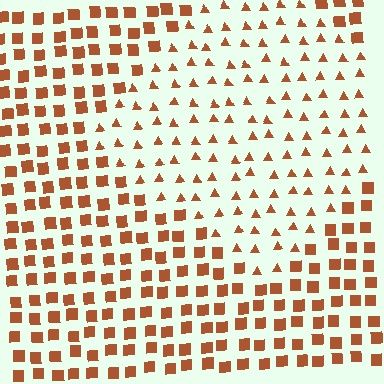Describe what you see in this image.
The image is filled with small brown elements arranged in a uniform grid. A diamond-shaped region contains triangles, while the surrounding area contains squares. The boundary is defined purely by the change in element shape.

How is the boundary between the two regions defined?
The boundary is defined by a change in element shape: triangles inside vs. squares outside. All elements share the same color and spacing.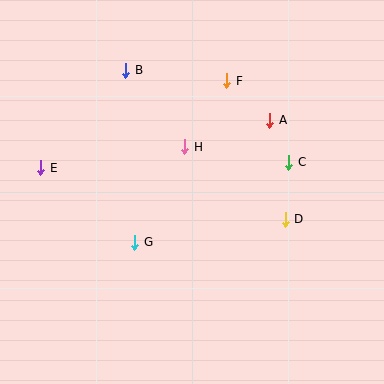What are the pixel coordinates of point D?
Point D is at (285, 219).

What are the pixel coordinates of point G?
Point G is at (135, 242).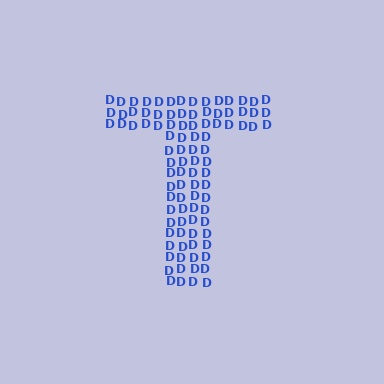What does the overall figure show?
The overall figure shows the letter T.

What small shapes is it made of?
It is made of small letter D's.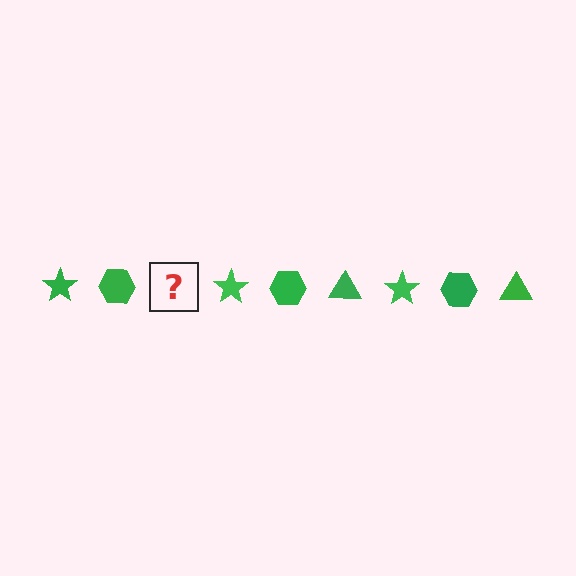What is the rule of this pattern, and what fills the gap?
The rule is that the pattern cycles through star, hexagon, triangle shapes in green. The gap should be filled with a green triangle.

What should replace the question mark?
The question mark should be replaced with a green triangle.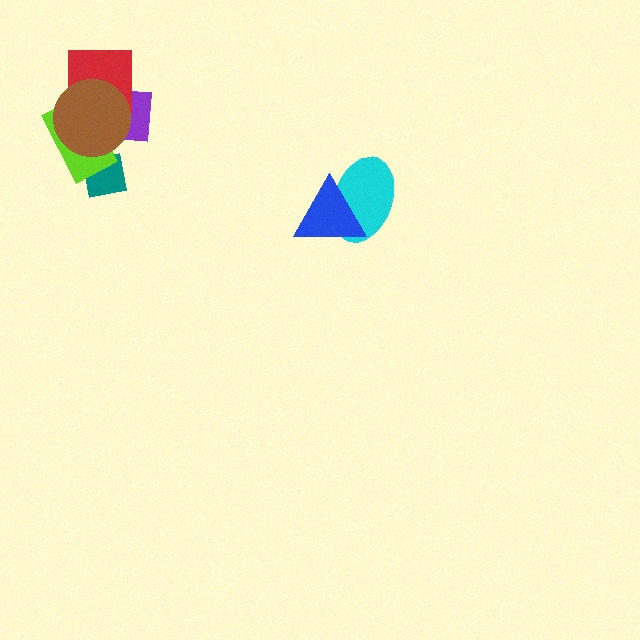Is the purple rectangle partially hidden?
Yes, it is partially covered by another shape.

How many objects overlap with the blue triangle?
1 object overlaps with the blue triangle.